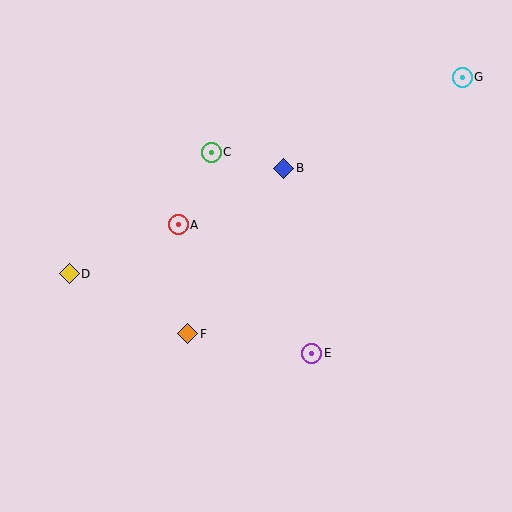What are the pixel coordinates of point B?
Point B is at (284, 168).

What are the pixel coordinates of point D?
Point D is at (69, 274).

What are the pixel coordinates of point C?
Point C is at (211, 152).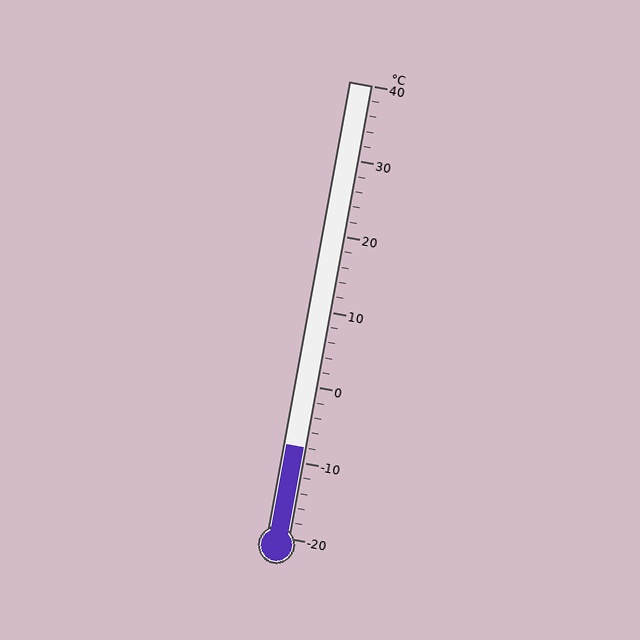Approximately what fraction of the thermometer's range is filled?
The thermometer is filled to approximately 20% of its range.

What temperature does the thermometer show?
The thermometer shows approximately -8°C.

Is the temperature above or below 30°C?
The temperature is below 30°C.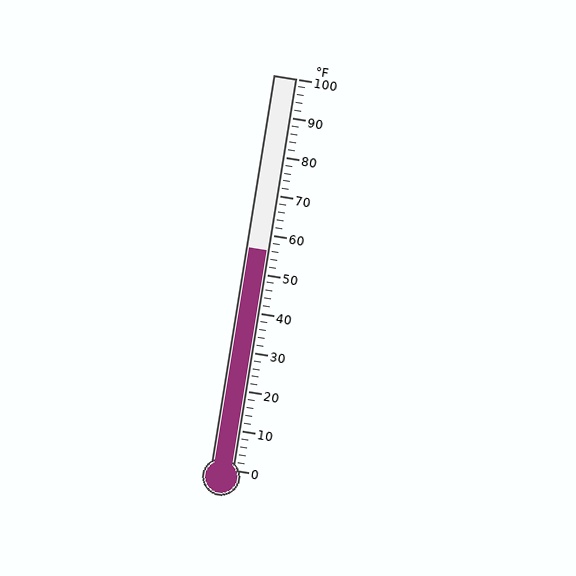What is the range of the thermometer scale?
The thermometer scale ranges from 0°F to 100°F.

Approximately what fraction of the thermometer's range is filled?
The thermometer is filled to approximately 55% of its range.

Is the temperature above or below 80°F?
The temperature is below 80°F.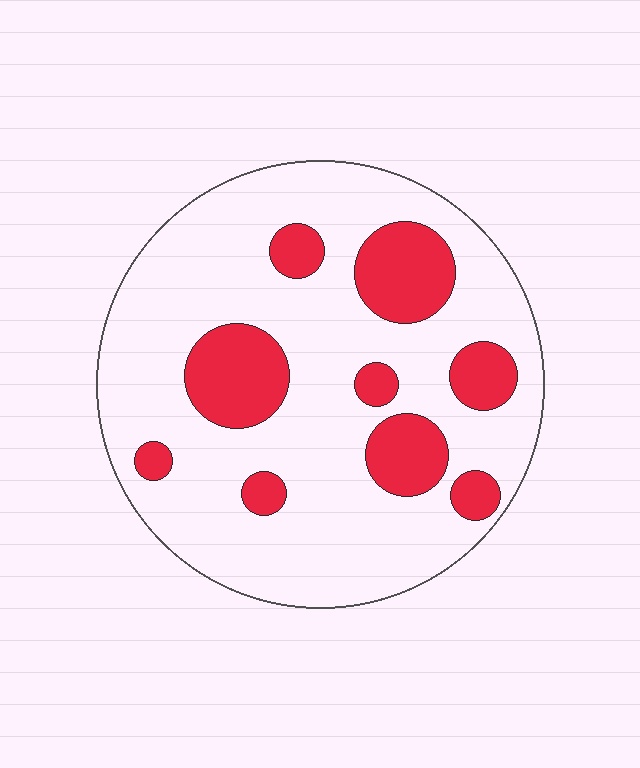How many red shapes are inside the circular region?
9.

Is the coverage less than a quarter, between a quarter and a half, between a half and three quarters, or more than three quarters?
Less than a quarter.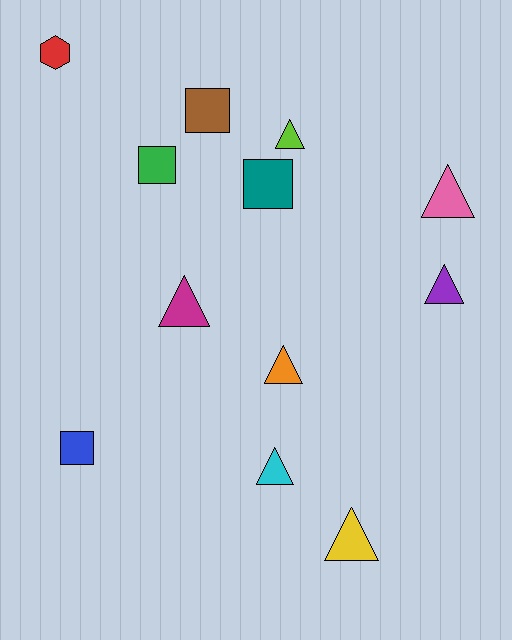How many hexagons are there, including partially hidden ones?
There is 1 hexagon.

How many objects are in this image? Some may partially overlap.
There are 12 objects.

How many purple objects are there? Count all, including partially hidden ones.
There is 1 purple object.